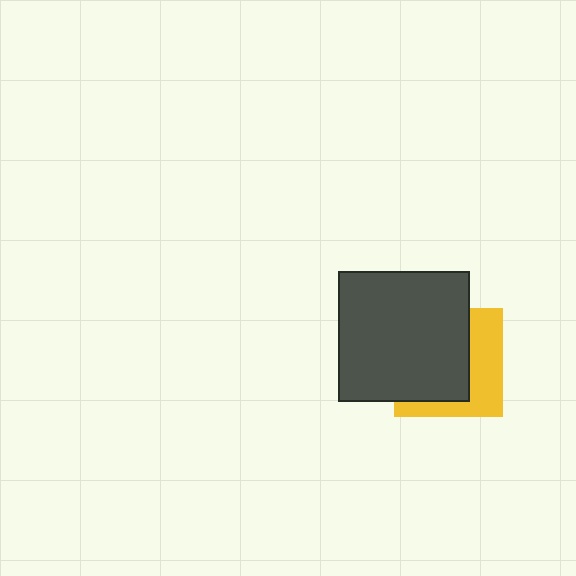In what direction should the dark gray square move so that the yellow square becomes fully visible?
The dark gray square should move left. That is the shortest direction to clear the overlap and leave the yellow square fully visible.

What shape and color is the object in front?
The object in front is a dark gray square.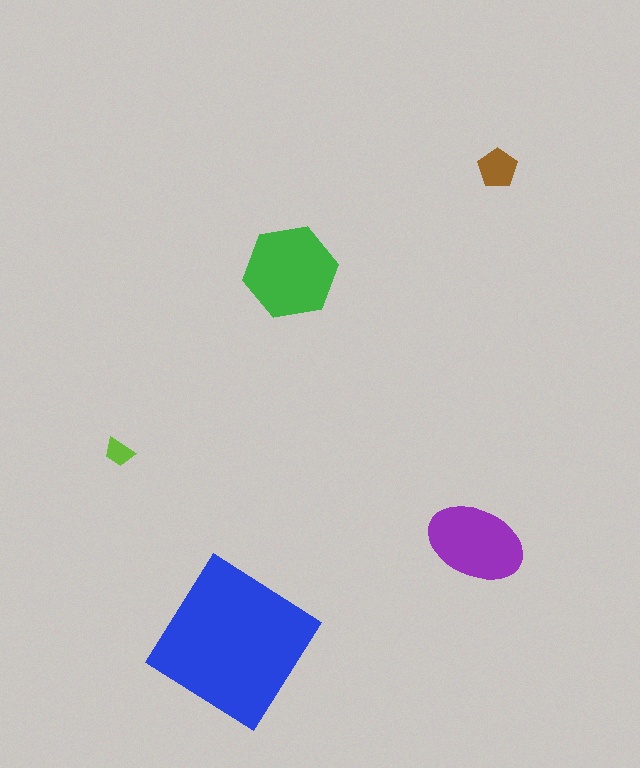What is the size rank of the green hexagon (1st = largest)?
2nd.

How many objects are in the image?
There are 5 objects in the image.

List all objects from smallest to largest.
The lime trapezoid, the brown pentagon, the purple ellipse, the green hexagon, the blue diamond.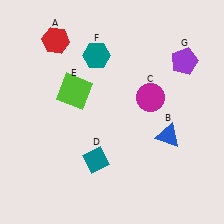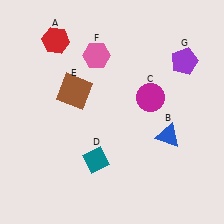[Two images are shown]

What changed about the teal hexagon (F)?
In Image 1, F is teal. In Image 2, it changed to pink.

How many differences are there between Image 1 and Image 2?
There are 2 differences between the two images.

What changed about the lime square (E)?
In Image 1, E is lime. In Image 2, it changed to brown.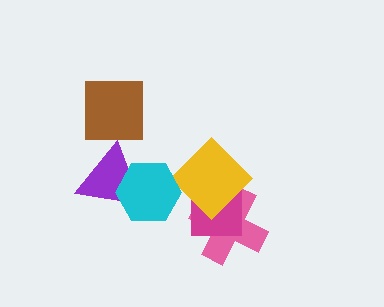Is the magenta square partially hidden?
Yes, it is partially covered by another shape.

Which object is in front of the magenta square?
The yellow diamond is in front of the magenta square.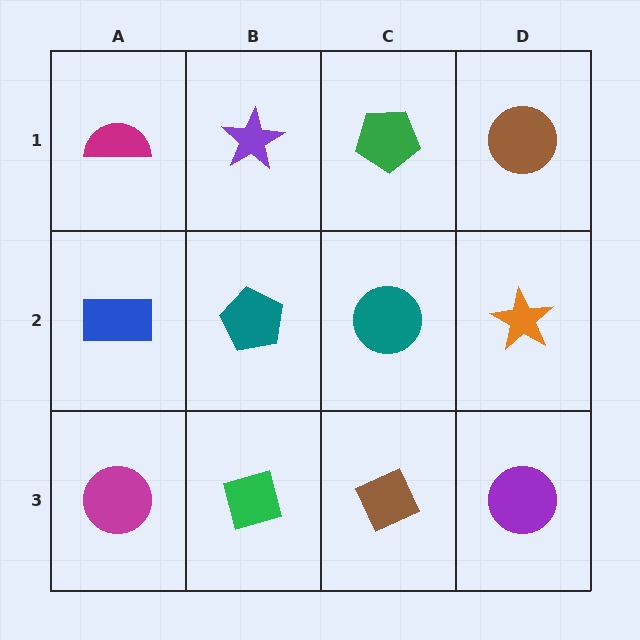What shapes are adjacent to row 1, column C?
A teal circle (row 2, column C), a purple star (row 1, column B), a brown circle (row 1, column D).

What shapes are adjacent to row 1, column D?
An orange star (row 2, column D), a green pentagon (row 1, column C).